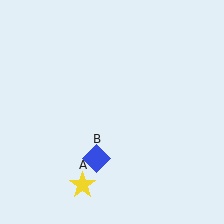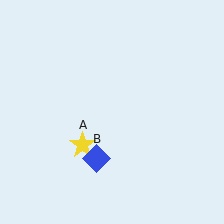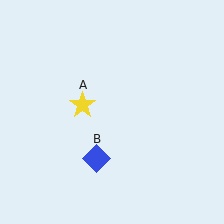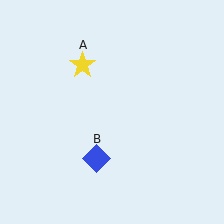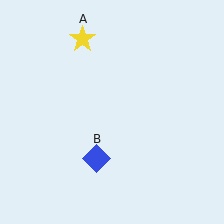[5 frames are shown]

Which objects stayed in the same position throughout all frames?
Blue diamond (object B) remained stationary.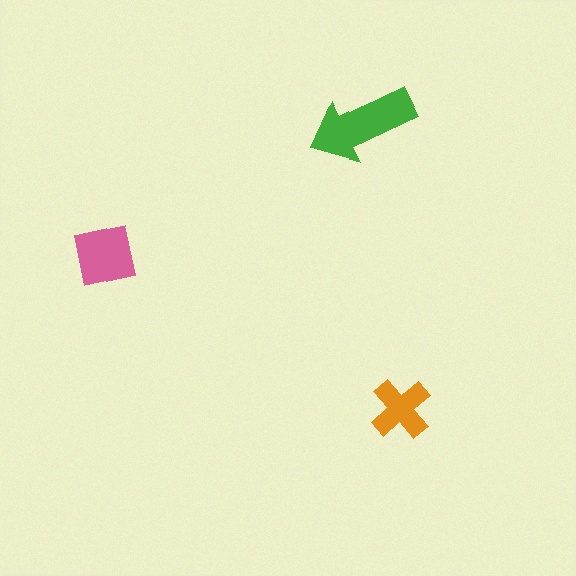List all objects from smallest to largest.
The orange cross, the pink square, the green arrow.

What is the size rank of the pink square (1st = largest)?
2nd.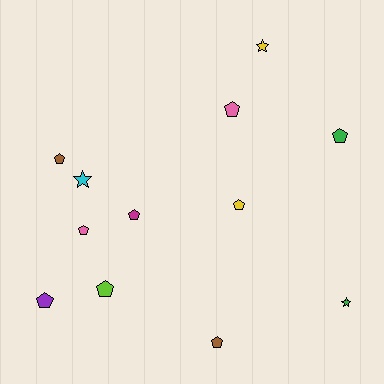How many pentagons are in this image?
There are 9 pentagons.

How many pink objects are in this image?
There are 2 pink objects.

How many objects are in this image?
There are 12 objects.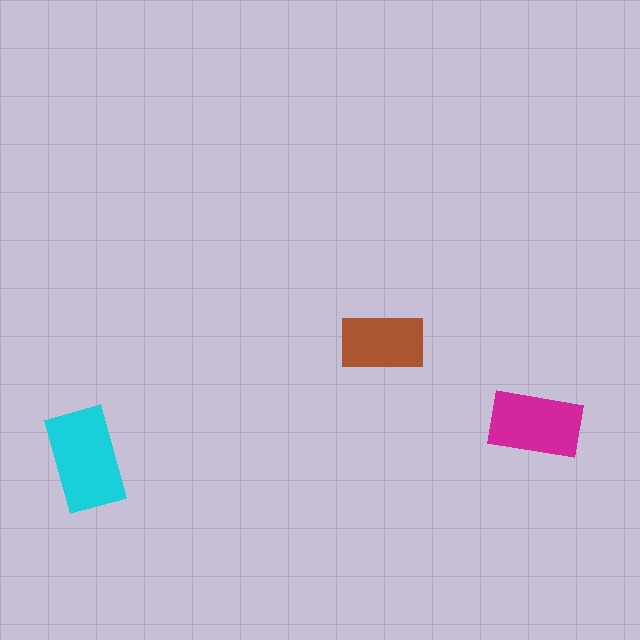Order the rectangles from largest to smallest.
the cyan one, the magenta one, the brown one.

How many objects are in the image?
There are 3 objects in the image.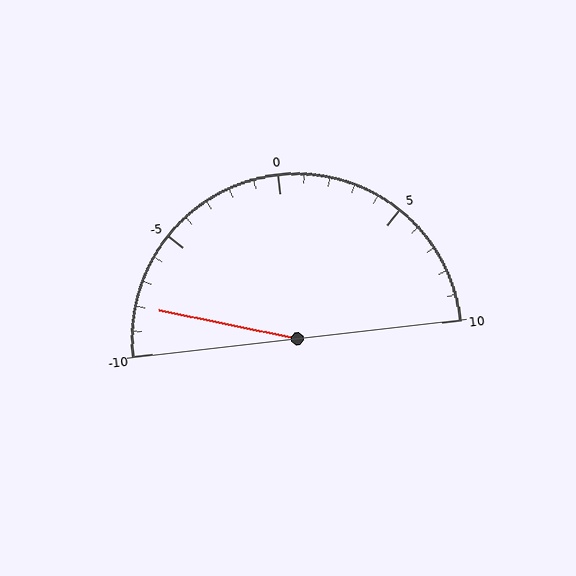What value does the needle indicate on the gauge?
The needle indicates approximately -8.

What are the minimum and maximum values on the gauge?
The gauge ranges from -10 to 10.